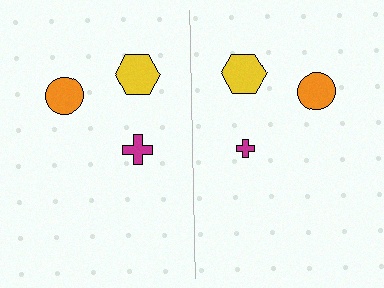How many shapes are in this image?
There are 6 shapes in this image.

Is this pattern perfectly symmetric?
No, the pattern is not perfectly symmetric. The magenta cross on the right side has a different size than its mirror counterpart.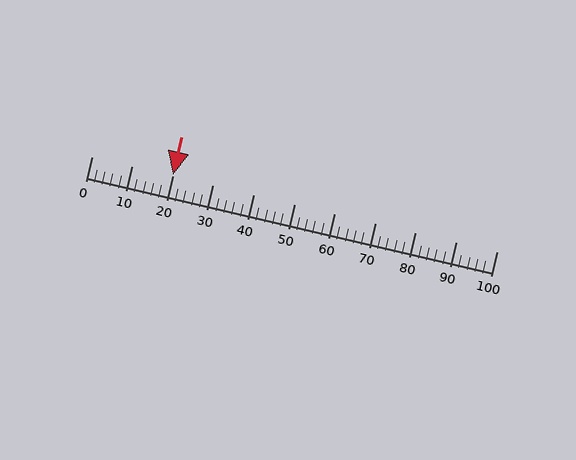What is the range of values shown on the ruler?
The ruler shows values from 0 to 100.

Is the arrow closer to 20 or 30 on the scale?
The arrow is closer to 20.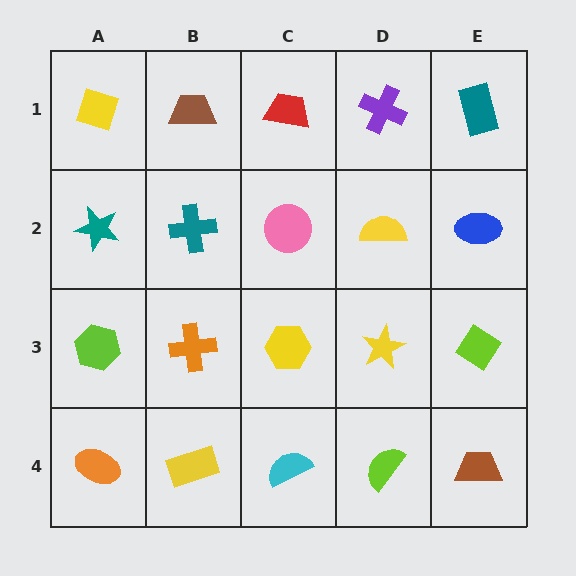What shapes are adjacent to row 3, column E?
A blue ellipse (row 2, column E), a brown trapezoid (row 4, column E), a yellow star (row 3, column D).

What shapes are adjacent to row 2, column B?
A brown trapezoid (row 1, column B), an orange cross (row 3, column B), a teal star (row 2, column A), a pink circle (row 2, column C).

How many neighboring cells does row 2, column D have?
4.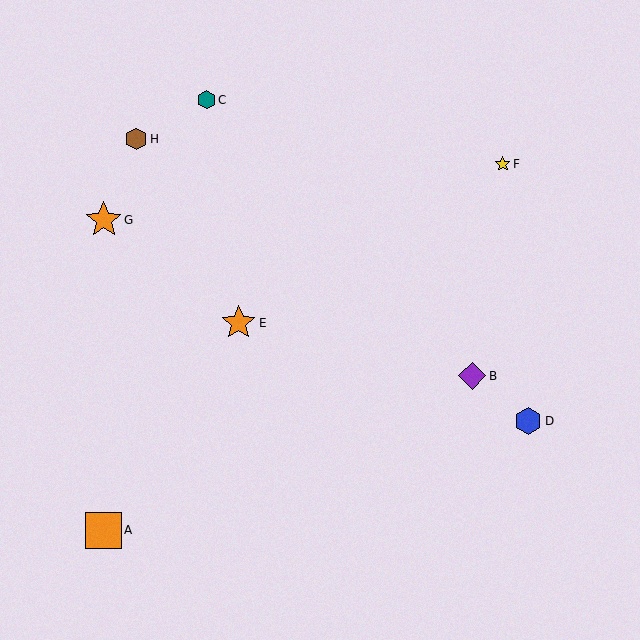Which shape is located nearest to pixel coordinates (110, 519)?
The orange square (labeled A) at (103, 530) is nearest to that location.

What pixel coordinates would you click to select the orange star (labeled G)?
Click at (104, 220) to select the orange star G.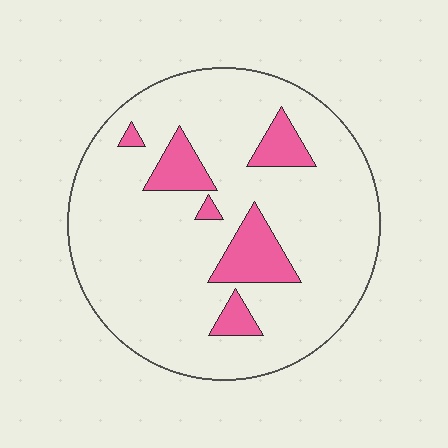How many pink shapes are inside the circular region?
6.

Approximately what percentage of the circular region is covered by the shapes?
Approximately 15%.